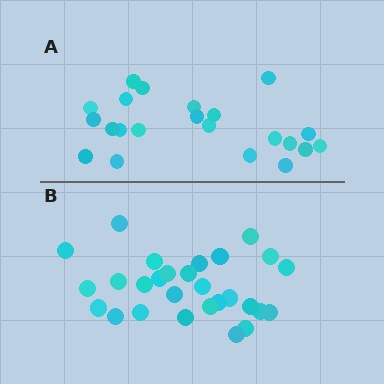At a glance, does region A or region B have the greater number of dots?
Region B (the bottom region) has more dots.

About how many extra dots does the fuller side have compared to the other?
Region B has about 6 more dots than region A.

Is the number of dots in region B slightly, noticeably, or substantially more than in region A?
Region B has noticeably more, but not dramatically so. The ratio is roughly 1.3 to 1.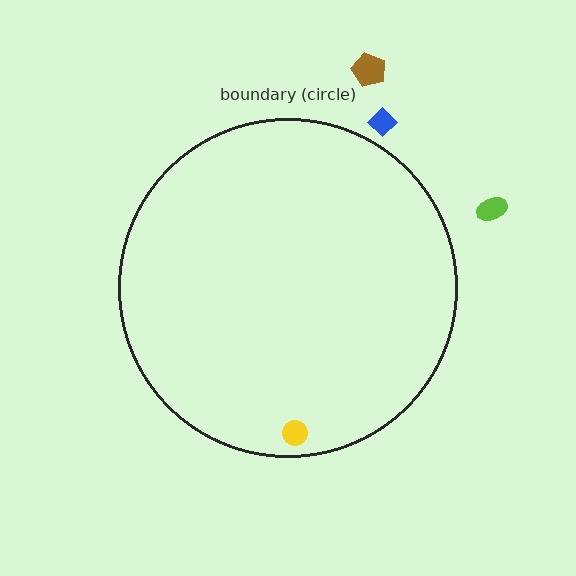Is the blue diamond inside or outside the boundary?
Outside.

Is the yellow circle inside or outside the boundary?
Inside.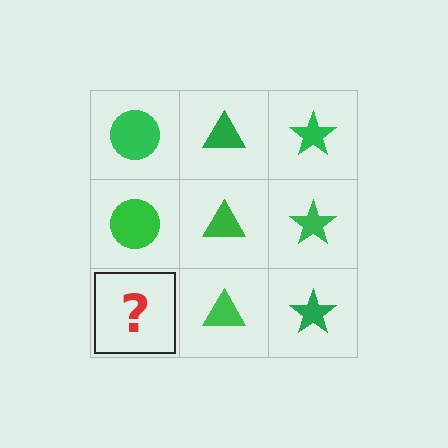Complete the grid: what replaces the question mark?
The question mark should be replaced with a green circle.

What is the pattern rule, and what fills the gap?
The rule is that each column has a consistent shape. The gap should be filled with a green circle.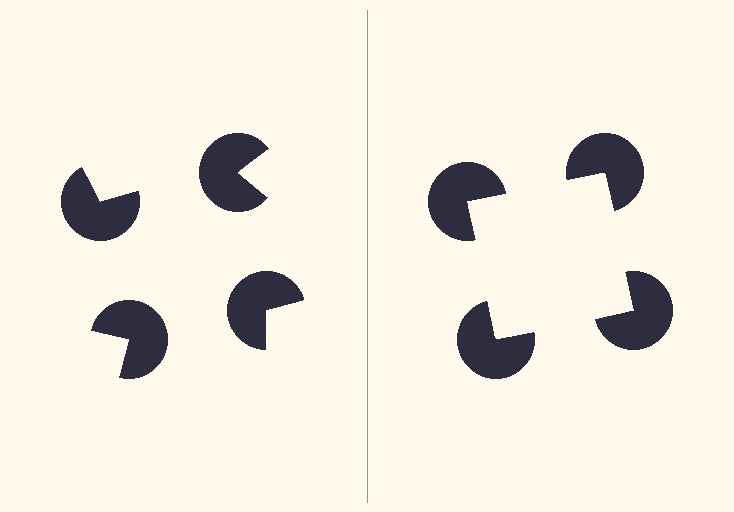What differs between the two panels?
The pac-man discs are positioned identically on both sides; only the wedge orientations differ. On the right they align to a square; on the left they are misaligned.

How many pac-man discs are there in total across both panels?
8 — 4 on each side.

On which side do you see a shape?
An illusory square appears on the right side. On the left side the wedge cuts are rotated, so no coherent shape forms.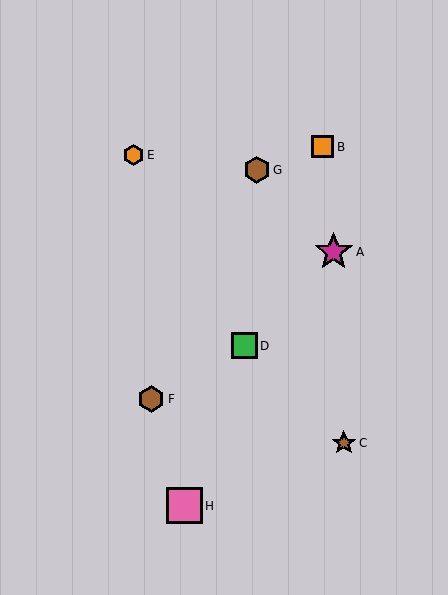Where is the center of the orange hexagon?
The center of the orange hexagon is at (133, 155).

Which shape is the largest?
The magenta star (labeled A) is the largest.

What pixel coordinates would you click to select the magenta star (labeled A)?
Click at (334, 252) to select the magenta star A.